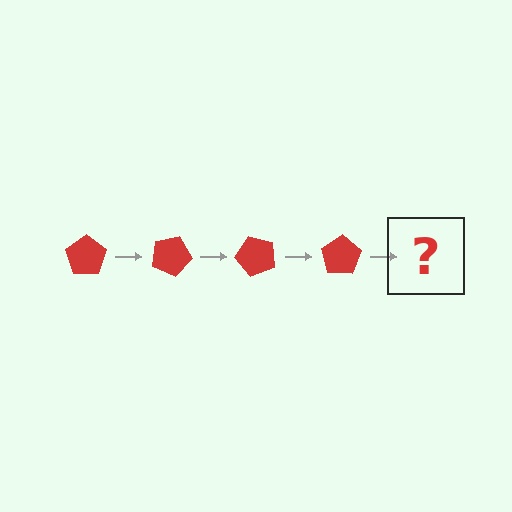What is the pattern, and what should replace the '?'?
The pattern is that the pentagon rotates 25 degrees each step. The '?' should be a red pentagon rotated 100 degrees.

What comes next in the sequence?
The next element should be a red pentagon rotated 100 degrees.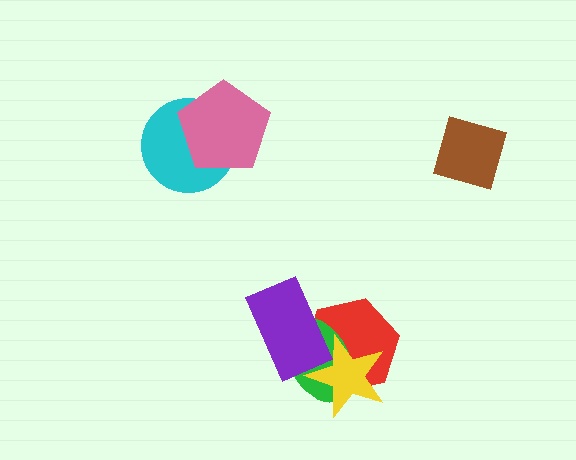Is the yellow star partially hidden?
Yes, it is partially covered by another shape.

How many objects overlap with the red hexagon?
3 objects overlap with the red hexagon.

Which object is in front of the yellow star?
The purple rectangle is in front of the yellow star.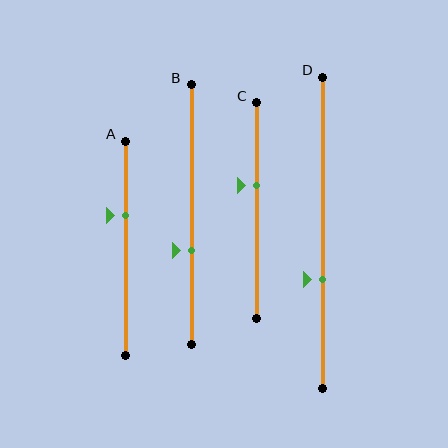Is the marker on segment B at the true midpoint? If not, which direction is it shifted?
No, the marker on segment B is shifted downward by about 14% of the segment length.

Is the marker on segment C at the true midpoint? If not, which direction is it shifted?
No, the marker on segment C is shifted upward by about 12% of the segment length.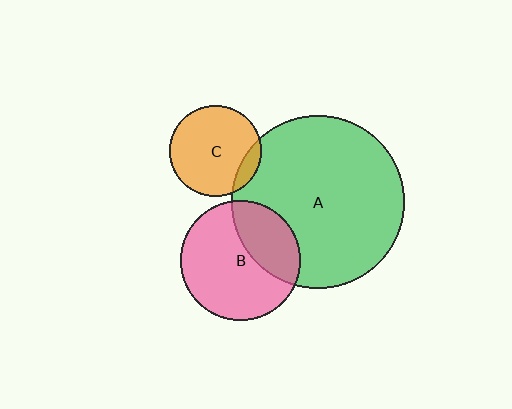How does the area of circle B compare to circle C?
Approximately 1.7 times.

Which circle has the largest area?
Circle A (green).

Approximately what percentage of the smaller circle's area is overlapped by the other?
Approximately 35%.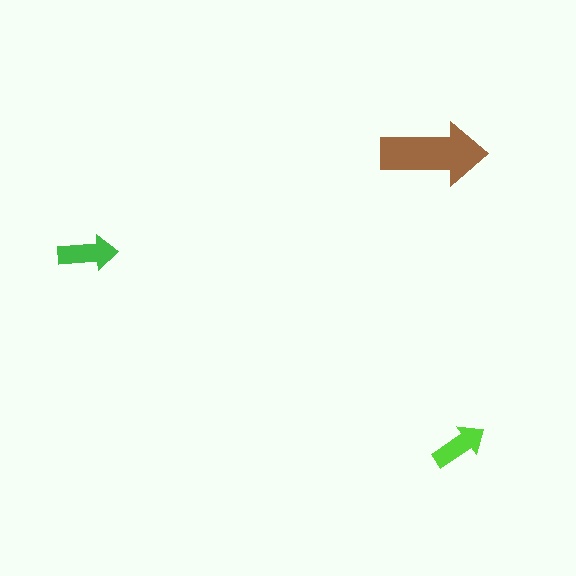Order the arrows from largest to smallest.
the brown one, the green one, the lime one.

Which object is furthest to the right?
The lime arrow is rightmost.